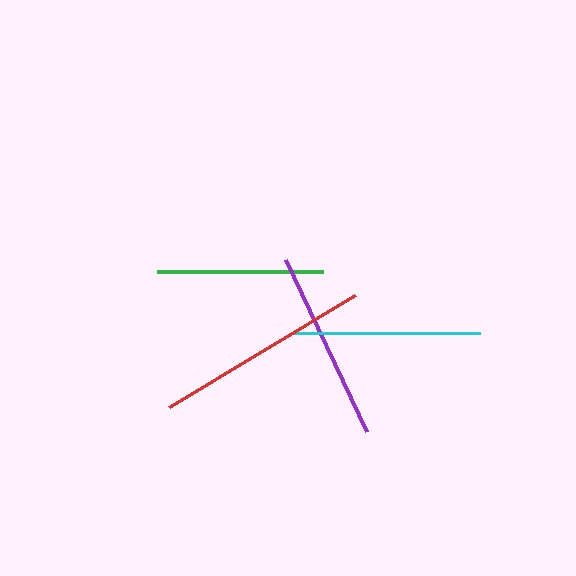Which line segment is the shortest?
The green line is the shortest at approximately 166 pixels.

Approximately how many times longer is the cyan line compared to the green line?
The cyan line is approximately 1.1 times the length of the green line.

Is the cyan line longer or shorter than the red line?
The red line is longer than the cyan line.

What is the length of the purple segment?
The purple segment is approximately 191 pixels long.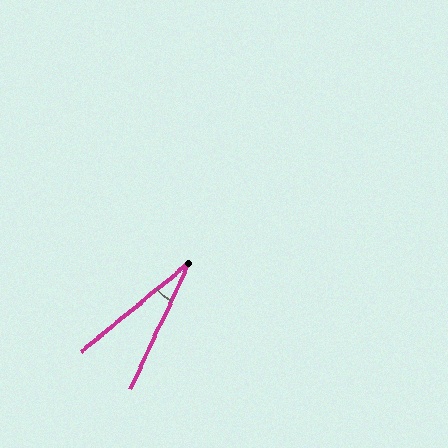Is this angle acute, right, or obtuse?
It is acute.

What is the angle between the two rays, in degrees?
Approximately 26 degrees.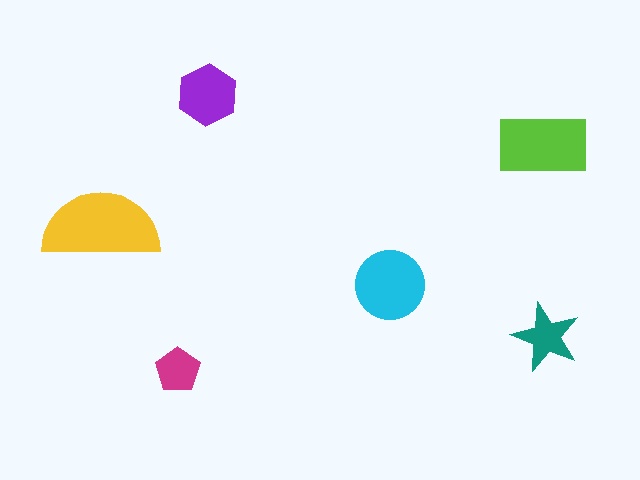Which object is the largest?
The yellow semicircle.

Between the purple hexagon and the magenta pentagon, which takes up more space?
The purple hexagon.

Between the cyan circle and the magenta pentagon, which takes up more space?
The cyan circle.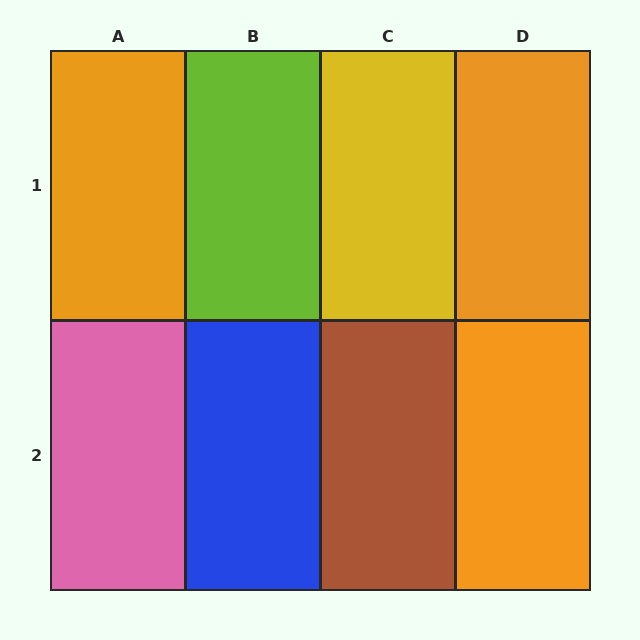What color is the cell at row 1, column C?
Yellow.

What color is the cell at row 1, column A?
Orange.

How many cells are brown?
1 cell is brown.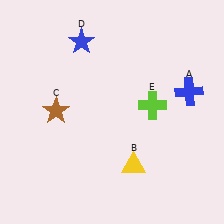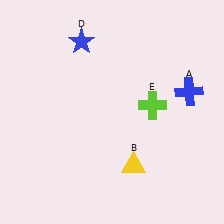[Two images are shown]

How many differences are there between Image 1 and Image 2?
There is 1 difference between the two images.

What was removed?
The brown star (C) was removed in Image 2.